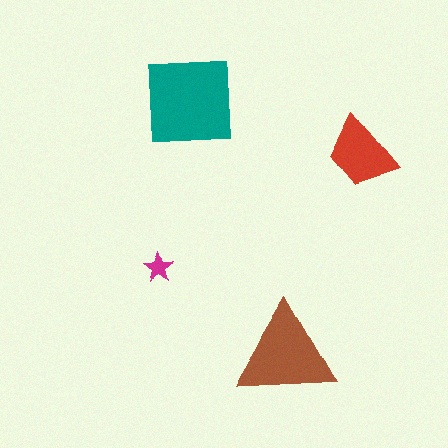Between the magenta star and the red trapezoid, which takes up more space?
The red trapezoid.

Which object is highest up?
The teal square is topmost.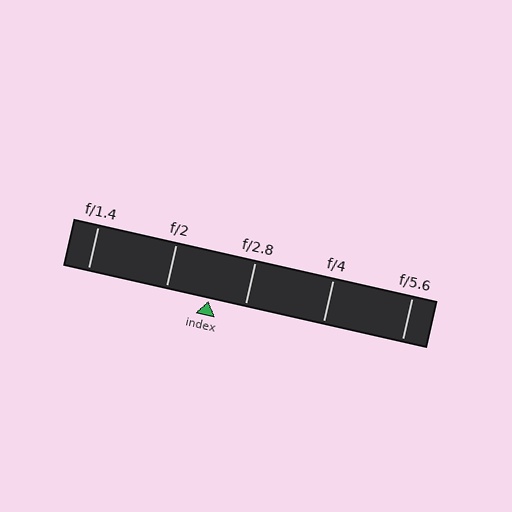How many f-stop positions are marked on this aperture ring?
There are 5 f-stop positions marked.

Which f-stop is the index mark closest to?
The index mark is closest to f/2.8.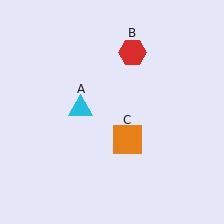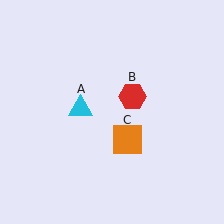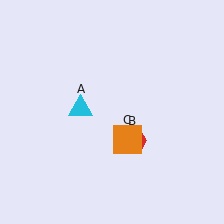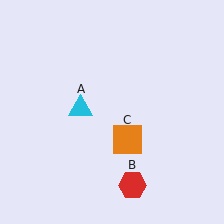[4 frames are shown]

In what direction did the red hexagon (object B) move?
The red hexagon (object B) moved down.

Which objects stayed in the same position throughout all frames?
Cyan triangle (object A) and orange square (object C) remained stationary.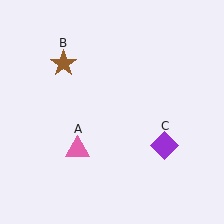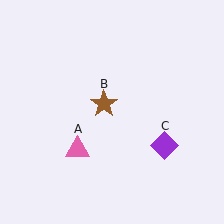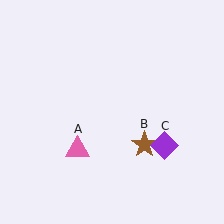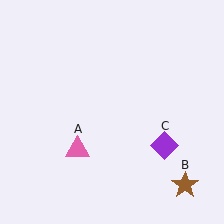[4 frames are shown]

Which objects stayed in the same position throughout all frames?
Pink triangle (object A) and purple diamond (object C) remained stationary.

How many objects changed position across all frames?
1 object changed position: brown star (object B).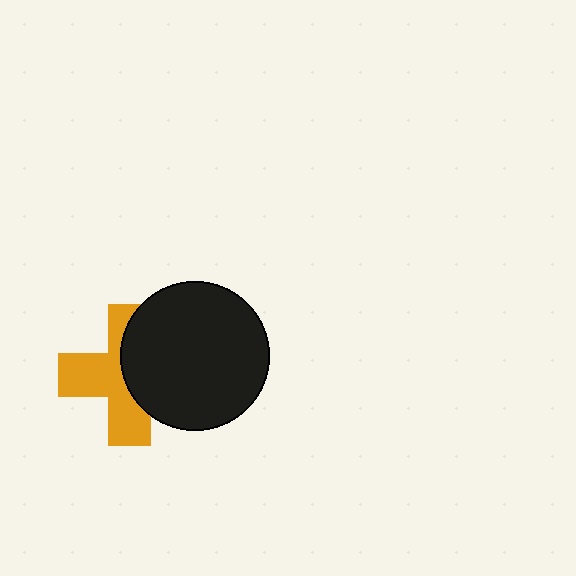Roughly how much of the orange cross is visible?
About half of it is visible (roughly 54%).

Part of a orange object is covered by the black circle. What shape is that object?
It is a cross.